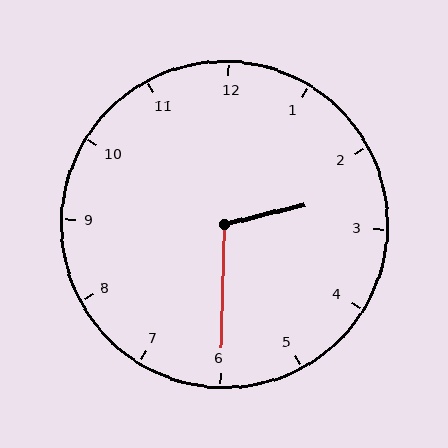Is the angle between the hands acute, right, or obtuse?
It is obtuse.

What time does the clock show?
2:30.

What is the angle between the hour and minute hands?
Approximately 105 degrees.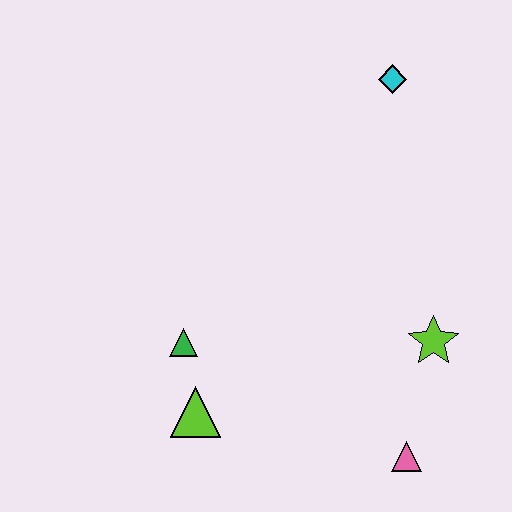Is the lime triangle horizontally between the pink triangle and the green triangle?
Yes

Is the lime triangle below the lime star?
Yes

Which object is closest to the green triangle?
The lime triangle is closest to the green triangle.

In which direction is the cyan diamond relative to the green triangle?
The cyan diamond is above the green triangle.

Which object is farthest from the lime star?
The cyan diamond is farthest from the lime star.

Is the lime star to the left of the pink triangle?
No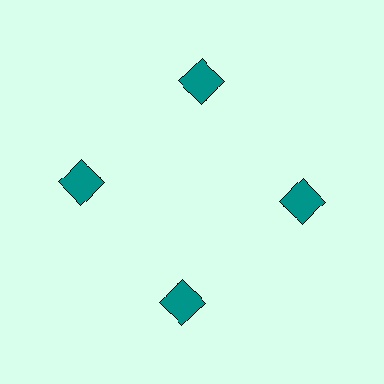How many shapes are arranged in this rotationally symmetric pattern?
There are 4 shapes, arranged in 4 groups of 1.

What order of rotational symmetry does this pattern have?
This pattern has 4-fold rotational symmetry.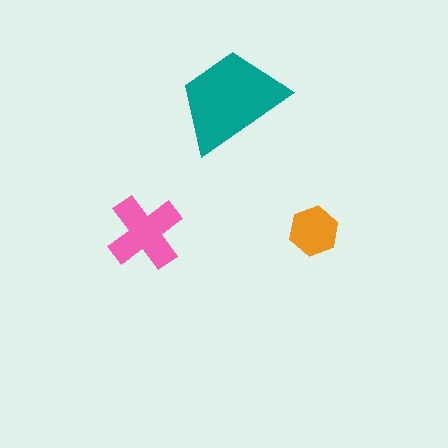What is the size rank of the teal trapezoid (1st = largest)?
1st.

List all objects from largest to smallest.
The teal trapezoid, the pink cross, the orange hexagon.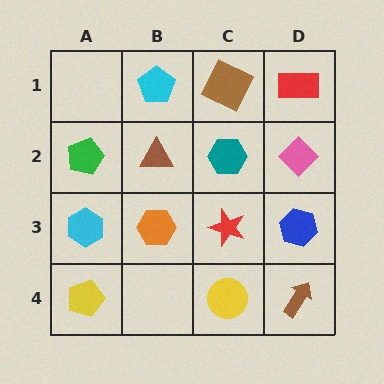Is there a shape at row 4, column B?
No, that cell is empty.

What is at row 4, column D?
A brown arrow.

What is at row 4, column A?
A yellow pentagon.